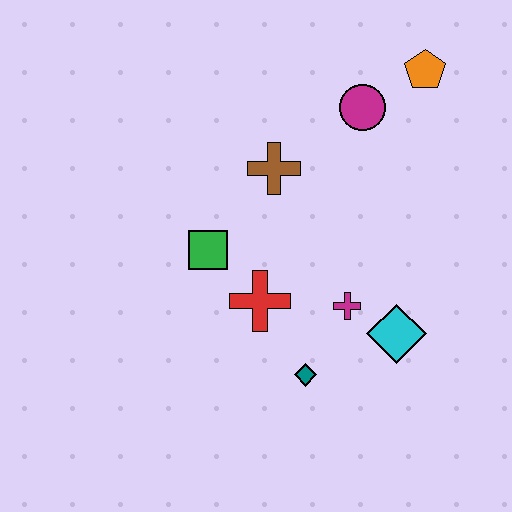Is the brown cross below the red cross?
No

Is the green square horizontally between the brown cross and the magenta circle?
No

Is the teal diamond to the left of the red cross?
No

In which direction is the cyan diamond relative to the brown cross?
The cyan diamond is below the brown cross.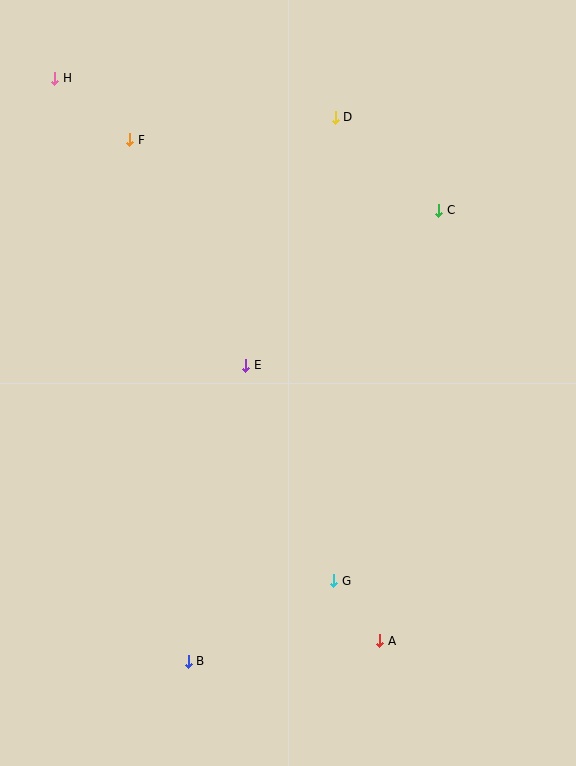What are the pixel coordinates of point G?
Point G is at (334, 581).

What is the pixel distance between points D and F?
The distance between D and F is 207 pixels.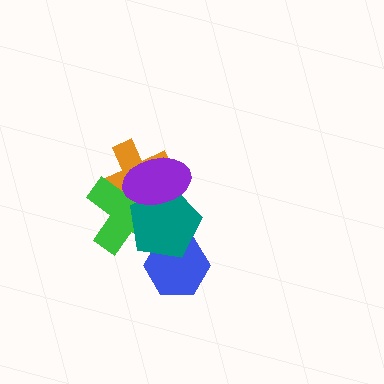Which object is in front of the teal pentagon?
The purple ellipse is in front of the teal pentagon.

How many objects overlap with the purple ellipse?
3 objects overlap with the purple ellipse.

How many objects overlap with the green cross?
3 objects overlap with the green cross.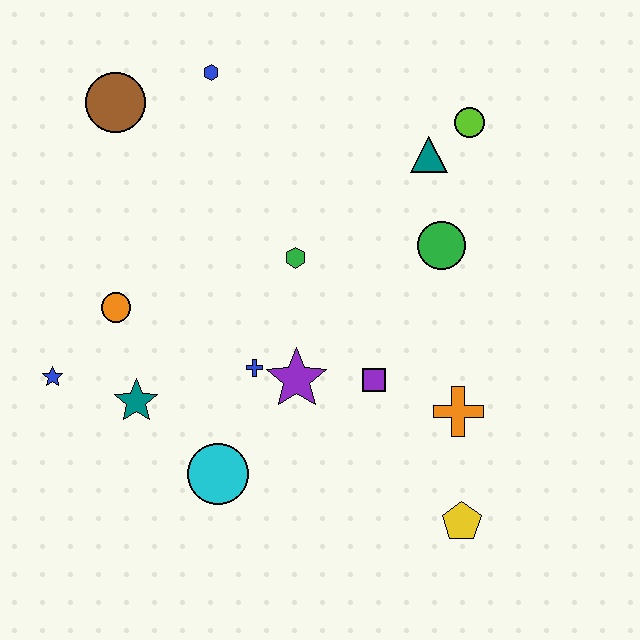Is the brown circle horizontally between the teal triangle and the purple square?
No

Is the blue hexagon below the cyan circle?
No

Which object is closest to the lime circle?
The teal triangle is closest to the lime circle.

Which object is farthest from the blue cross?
The lime circle is farthest from the blue cross.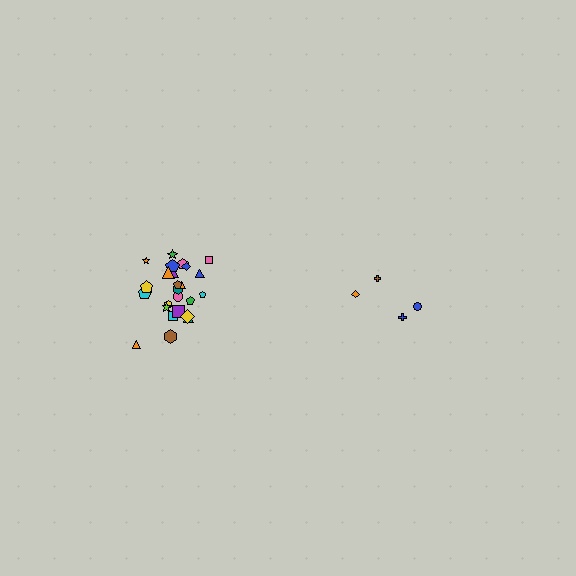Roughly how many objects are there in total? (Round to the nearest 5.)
Roughly 30 objects in total.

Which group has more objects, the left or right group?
The left group.